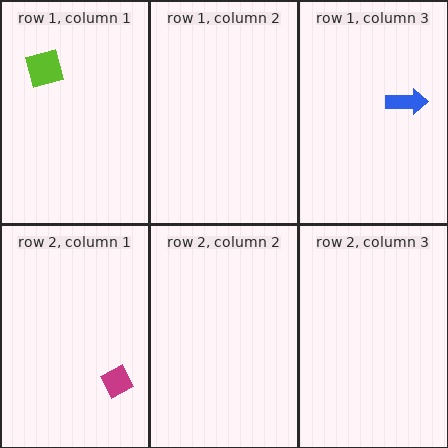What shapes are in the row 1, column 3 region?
The blue arrow.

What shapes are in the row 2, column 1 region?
The magenta diamond.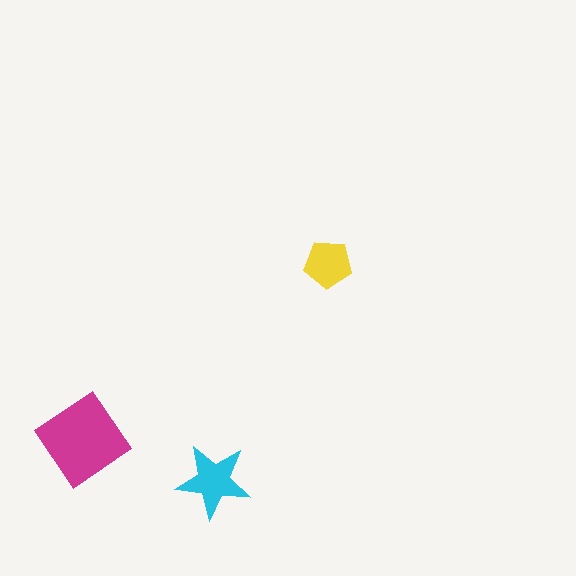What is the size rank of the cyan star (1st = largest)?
2nd.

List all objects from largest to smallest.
The magenta diamond, the cyan star, the yellow pentagon.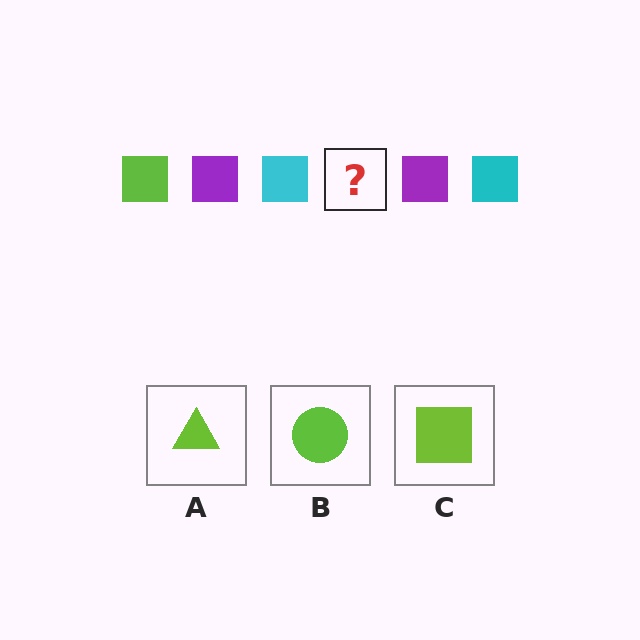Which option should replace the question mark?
Option C.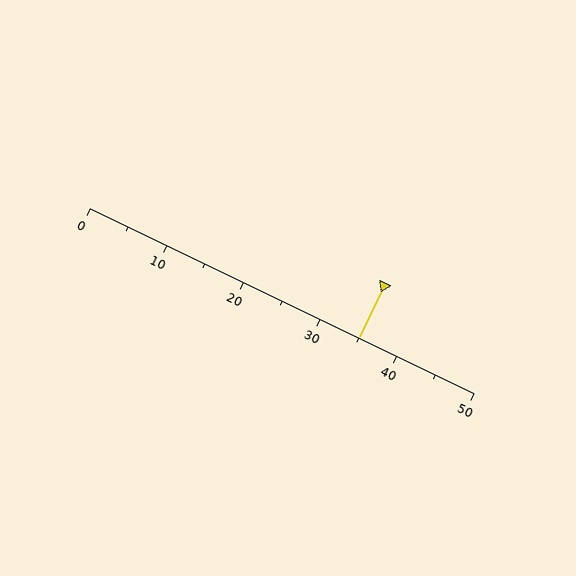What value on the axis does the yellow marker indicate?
The marker indicates approximately 35.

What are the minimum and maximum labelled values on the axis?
The axis runs from 0 to 50.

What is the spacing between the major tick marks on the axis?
The major ticks are spaced 10 apart.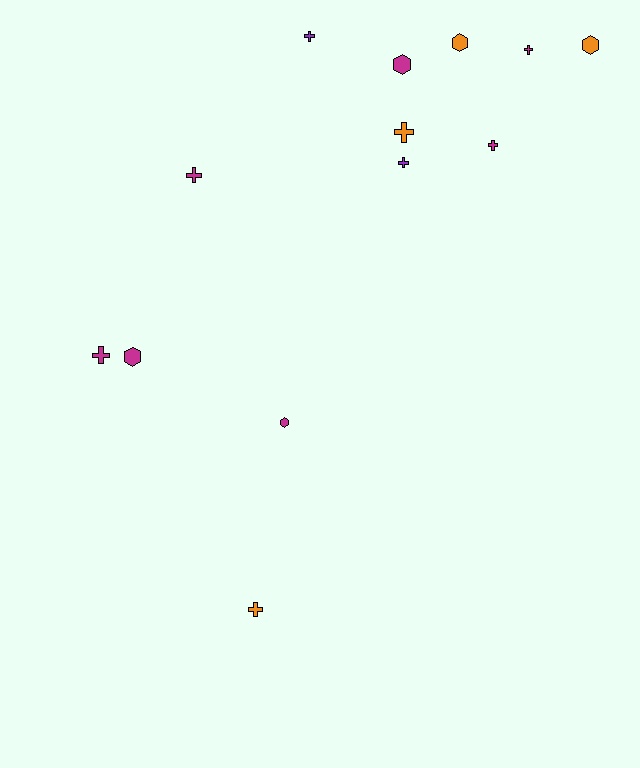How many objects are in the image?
There are 13 objects.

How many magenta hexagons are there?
There are 3 magenta hexagons.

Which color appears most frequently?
Magenta, with 7 objects.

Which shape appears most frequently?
Cross, with 8 objects.